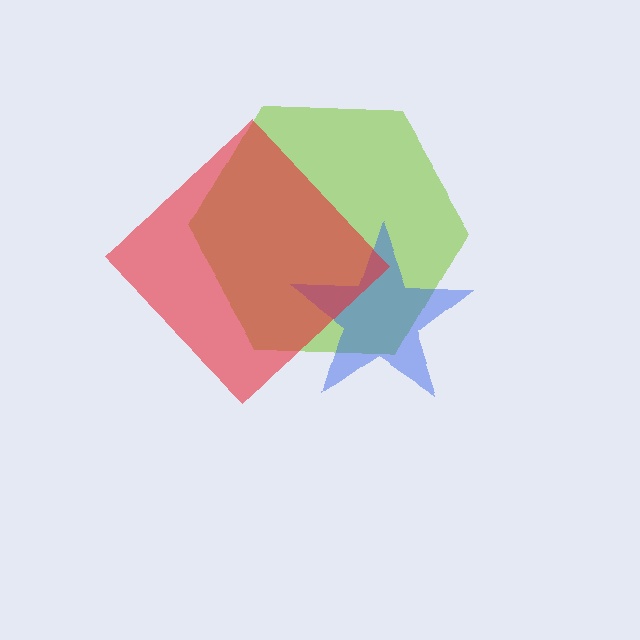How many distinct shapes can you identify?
There are 3 distinct shapes: a lime hexagon, a blue star, a red diamond.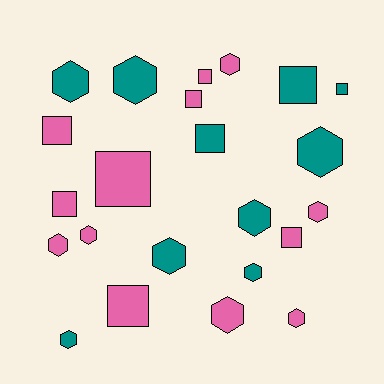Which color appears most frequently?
Pink, with 13 objects.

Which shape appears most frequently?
Hexagon, with 13 objects.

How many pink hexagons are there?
There are 6 pink hexagons.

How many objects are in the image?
There are 23 objects.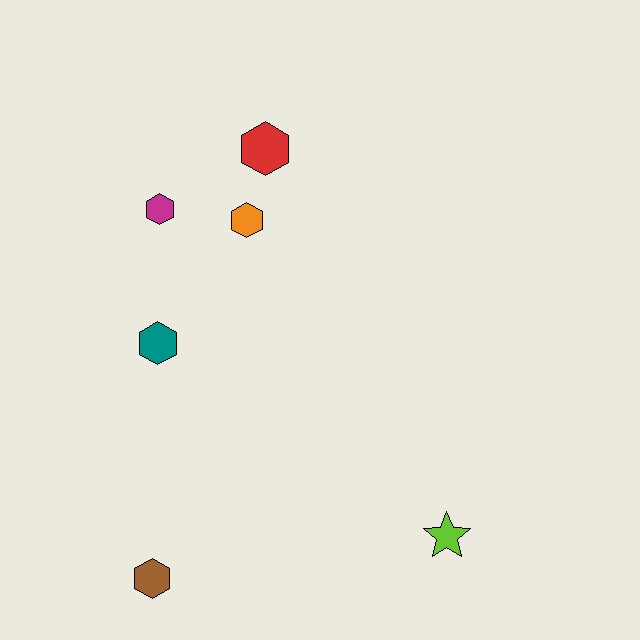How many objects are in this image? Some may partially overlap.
There are 6 objects.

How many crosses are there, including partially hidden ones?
There are no crosses.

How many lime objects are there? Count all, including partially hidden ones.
There is 1 lime object.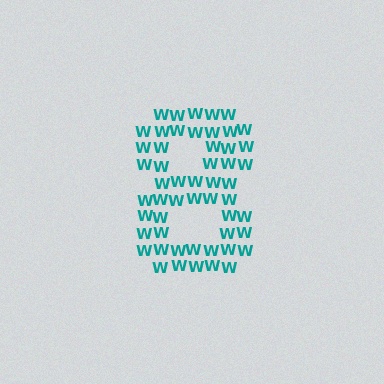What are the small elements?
The small elements are letter W's.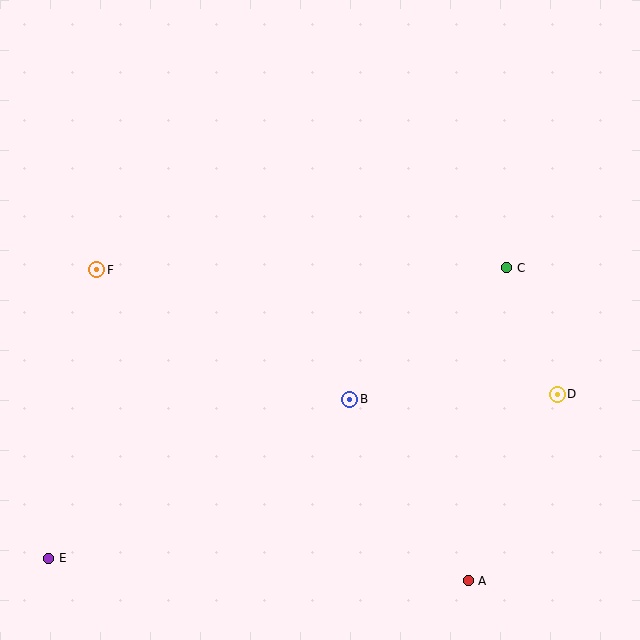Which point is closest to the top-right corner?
Point C is closest to the top-right corner.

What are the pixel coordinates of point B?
Point B is at (350, 399).